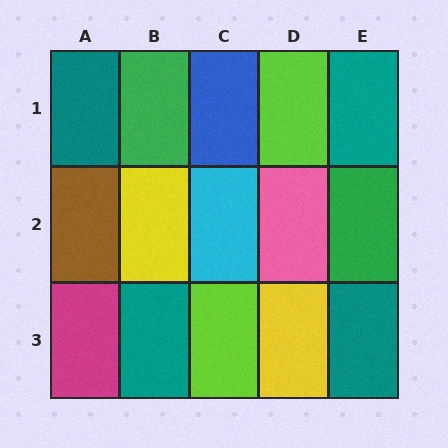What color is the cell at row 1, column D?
Lime.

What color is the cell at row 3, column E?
Teal.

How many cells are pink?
1 cell is pink.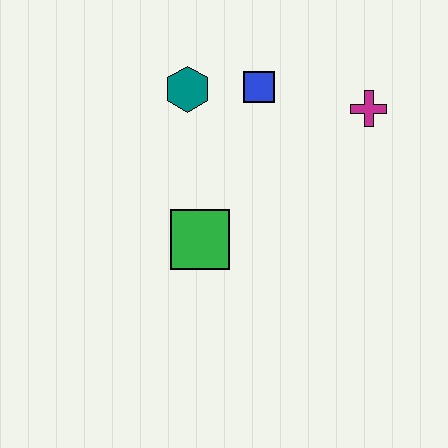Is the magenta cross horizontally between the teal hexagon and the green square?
No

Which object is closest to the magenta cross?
The blue square is closest to the magenta cross.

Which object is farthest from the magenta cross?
The green square is farthest from the magenta cross.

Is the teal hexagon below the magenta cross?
No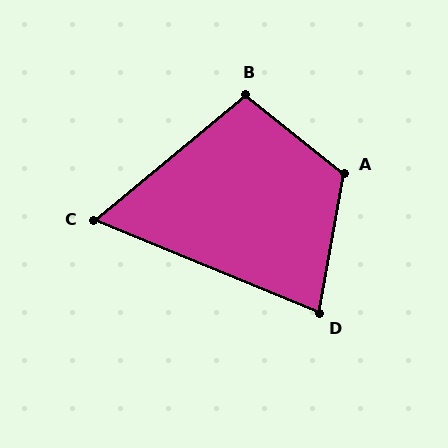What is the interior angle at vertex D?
Approximately 78 degrees (acute).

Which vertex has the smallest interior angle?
C, at approximately 62 degrees.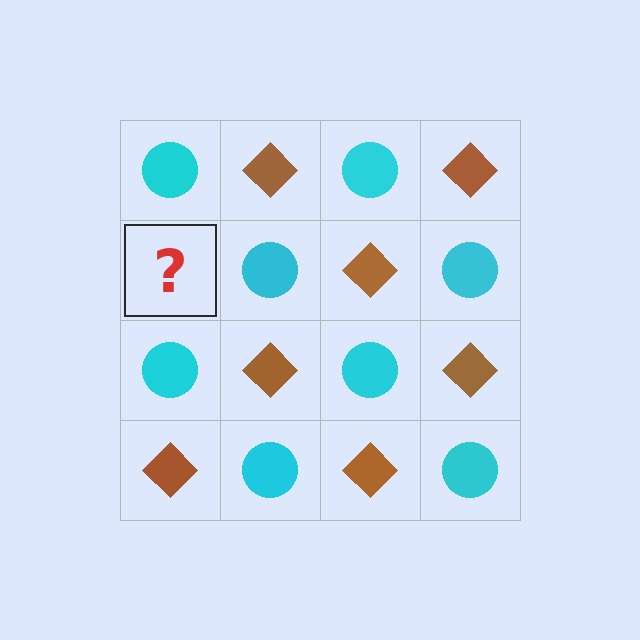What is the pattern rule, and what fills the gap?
The rule is that it alternates cyan circle and brown diamond in a checkerboard pattern. The gap should be filled with a brown diamond.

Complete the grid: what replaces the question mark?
The question mark should be replaced with a brown diamond.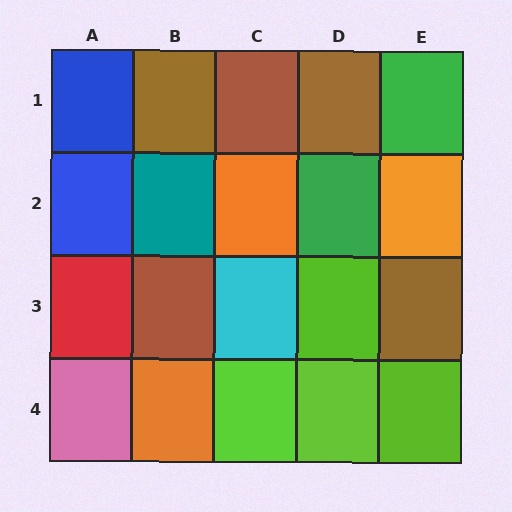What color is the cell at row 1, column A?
Blue.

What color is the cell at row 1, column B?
Brown.